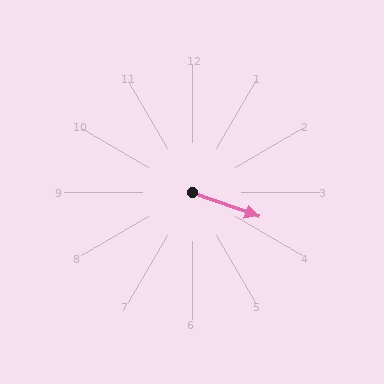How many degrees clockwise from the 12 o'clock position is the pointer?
Approximately 110 degrees.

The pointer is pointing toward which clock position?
Roughly 4 o'clock.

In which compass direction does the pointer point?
East.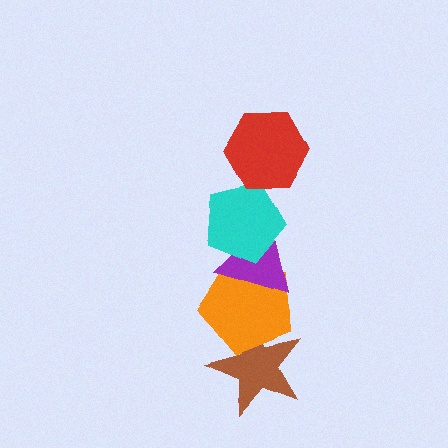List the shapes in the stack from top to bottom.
From top to bottom: the red hexagon, the cyan pentagon, the purple triangle, the orange pentagon, the brown star.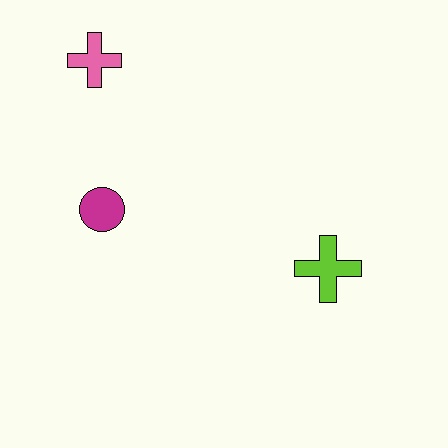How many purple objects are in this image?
There are no purple objects.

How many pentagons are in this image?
There are no pentagons.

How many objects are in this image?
There are 3 objects.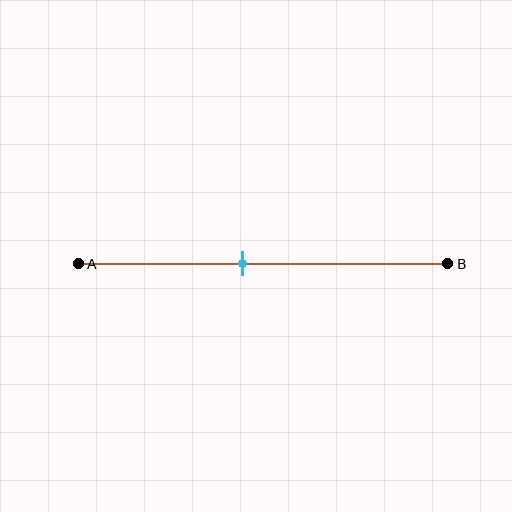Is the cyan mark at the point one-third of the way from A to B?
No, the mark is at about 45% from A, not at the 33% one-third point.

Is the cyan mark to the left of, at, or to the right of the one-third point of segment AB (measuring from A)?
The cyan mark is to the right of the one-third point of segment AB.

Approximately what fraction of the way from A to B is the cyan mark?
The cyan mark is approximately 45% of the way from A to B.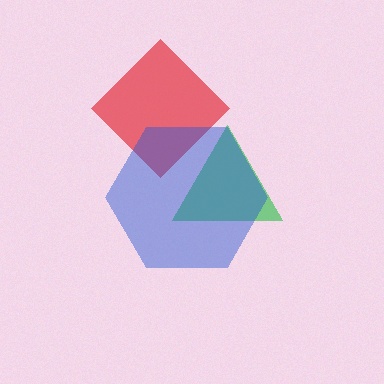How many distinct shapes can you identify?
There are 3 distinct shapes: a red diamond, a green triangle, a blue hexagon.